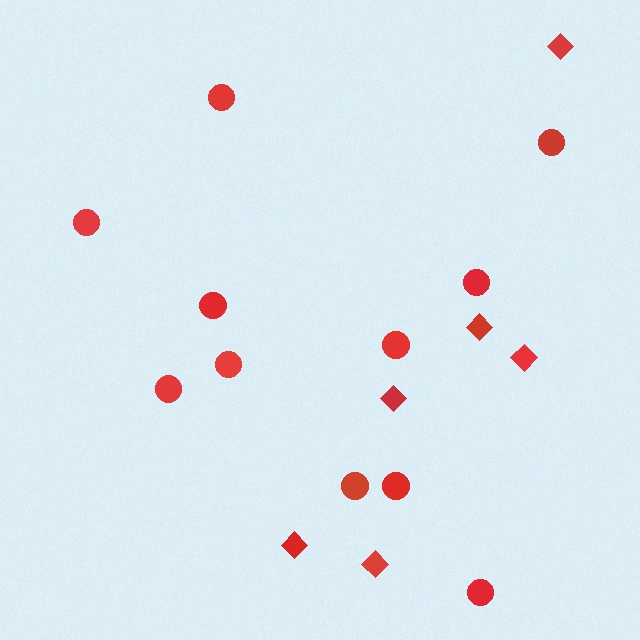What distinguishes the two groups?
There are 2 groups: one group of circles (11) and one group of diamonds (6).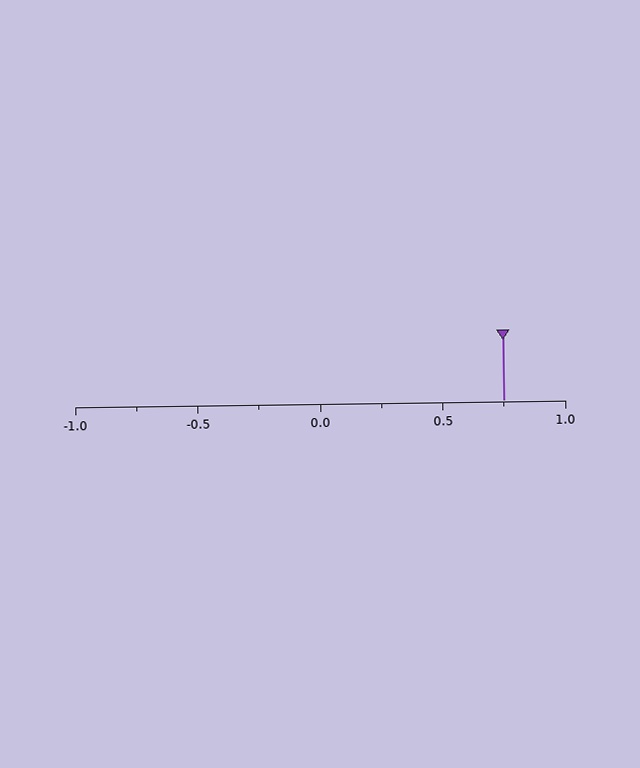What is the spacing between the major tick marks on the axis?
The major ticks are spaced 0.5 apart.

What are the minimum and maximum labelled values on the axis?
The axis runs from -1.0 to 1.0.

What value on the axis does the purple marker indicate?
The marker indicates approximately 0.75.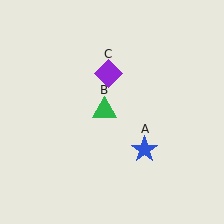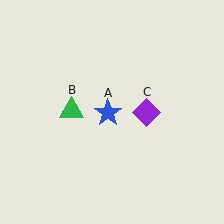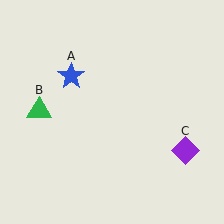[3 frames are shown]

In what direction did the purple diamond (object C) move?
The purple diamond (object C) moved down and to the right.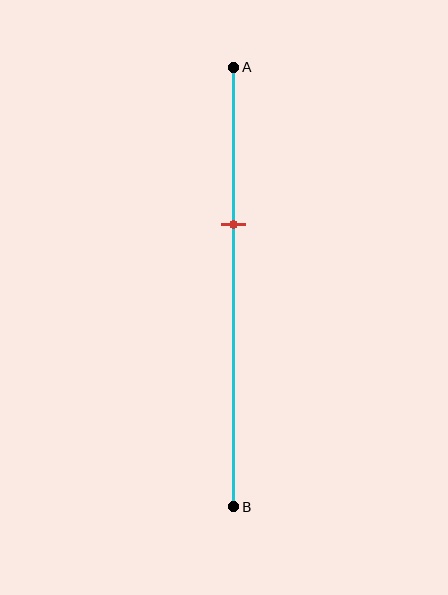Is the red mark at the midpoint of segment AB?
No, the mark is at about 35% from A, not at the 50% midpoint.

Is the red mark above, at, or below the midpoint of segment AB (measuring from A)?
The red mark is above the midpoint of segment AB.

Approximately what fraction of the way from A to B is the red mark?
The red mark is approximately 35% of the way from A to B.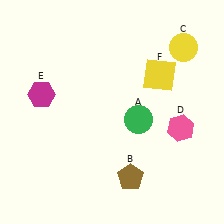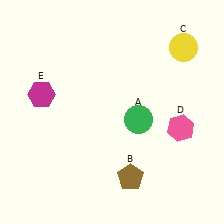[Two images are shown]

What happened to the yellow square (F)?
The yellow square (F) was removed in Image 2. It was in the top-right area of Image 1.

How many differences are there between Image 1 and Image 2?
There is 1 difference between the two images.